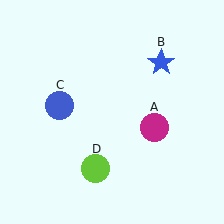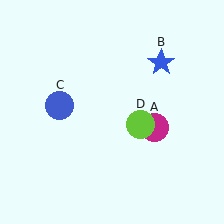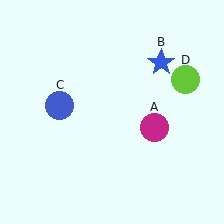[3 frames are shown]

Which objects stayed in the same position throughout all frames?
Magenta circle (object A) and blue star (object B) and blue circle (object C) remained stationary.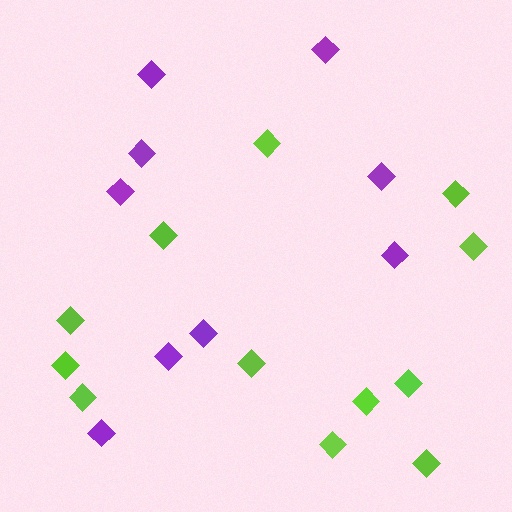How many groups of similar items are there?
There are 2 groups: one group of lime diamonds (12) and one group of purple diamonds (9).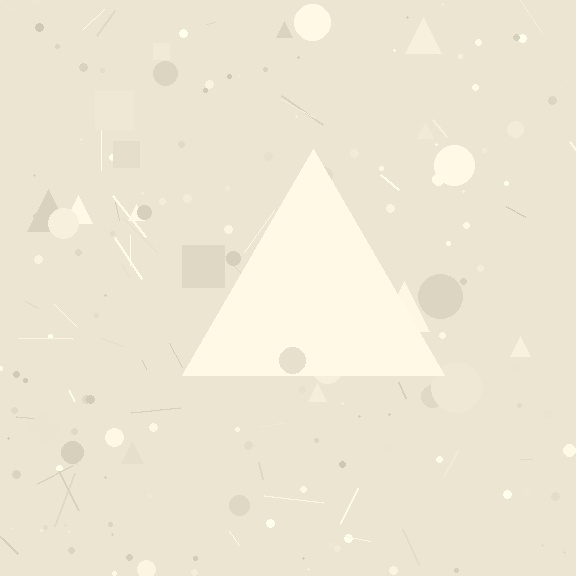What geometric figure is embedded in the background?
A triangle is embedded in the background.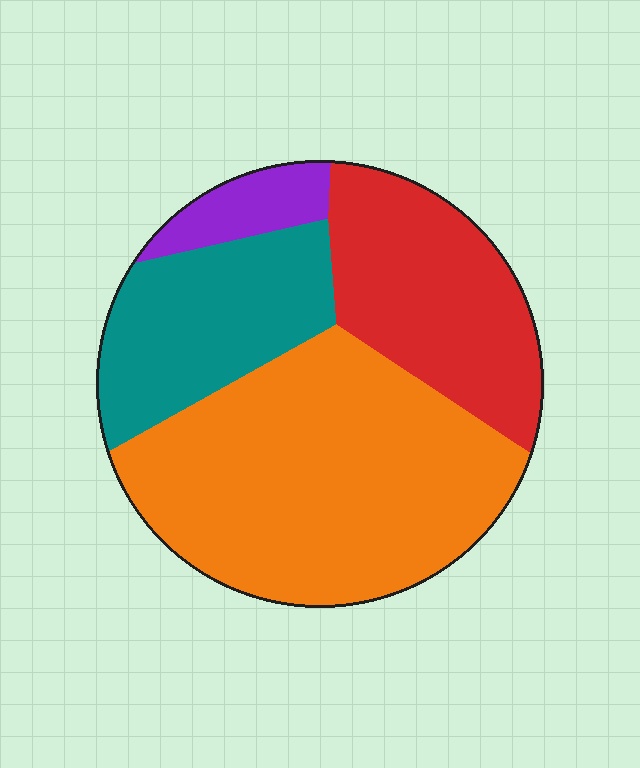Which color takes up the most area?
Orange, at roughly 50%.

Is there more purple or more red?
Red.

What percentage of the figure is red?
Red takes up about one quarter (1/4) of the figure.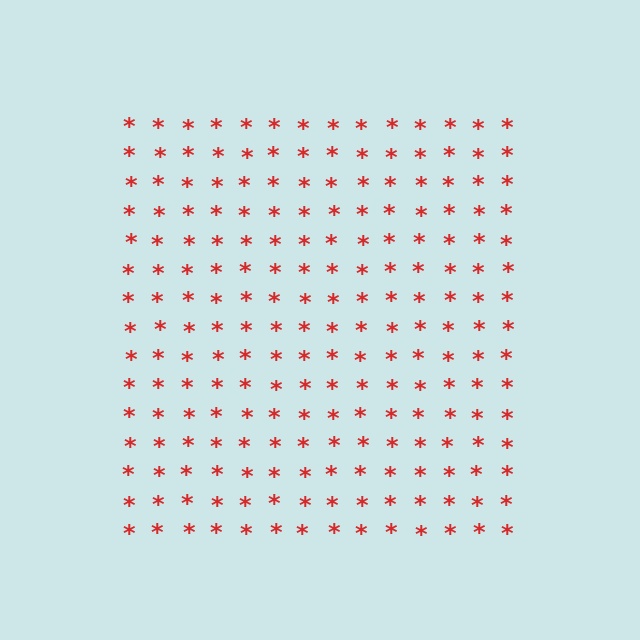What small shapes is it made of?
It is made of small asterisks.